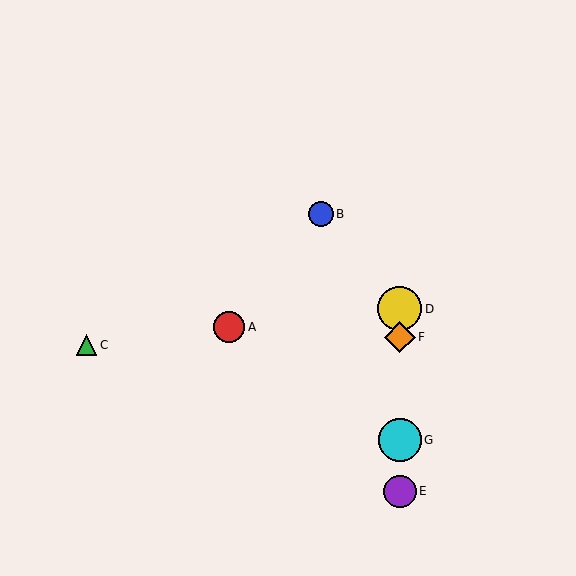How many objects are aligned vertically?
4 objects (D, E, F, G) are aligned vertically.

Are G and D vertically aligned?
Yes, both are at x≈400.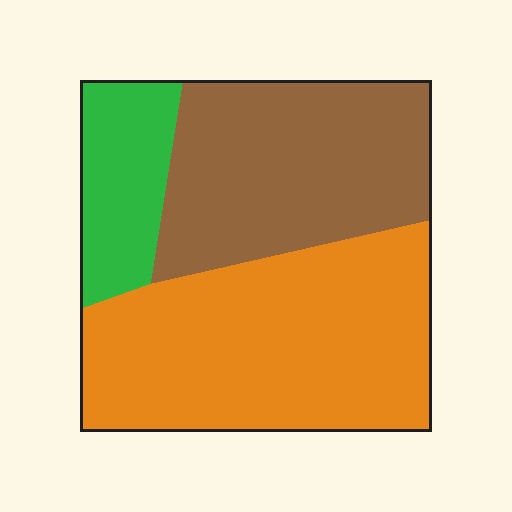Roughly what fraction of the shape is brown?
Brown takes up about three eighths (3/8) of the shape.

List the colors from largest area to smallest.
From largest to smallest: orange, brown, green.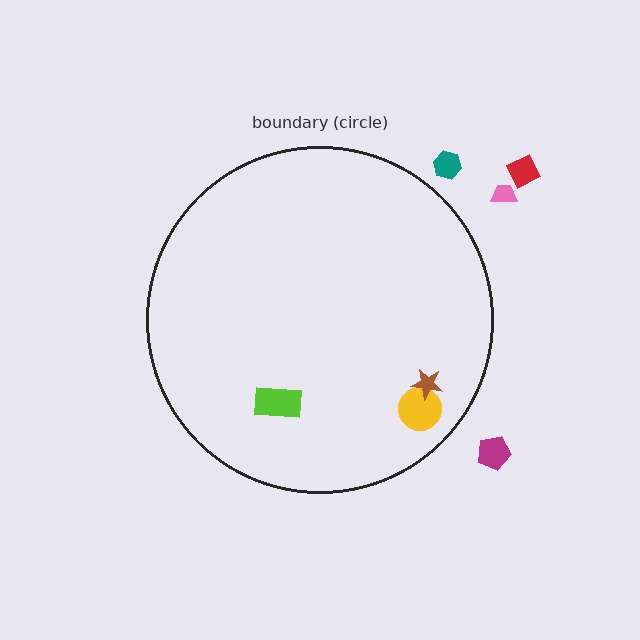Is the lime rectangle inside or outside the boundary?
Inside.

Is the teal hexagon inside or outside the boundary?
Outside.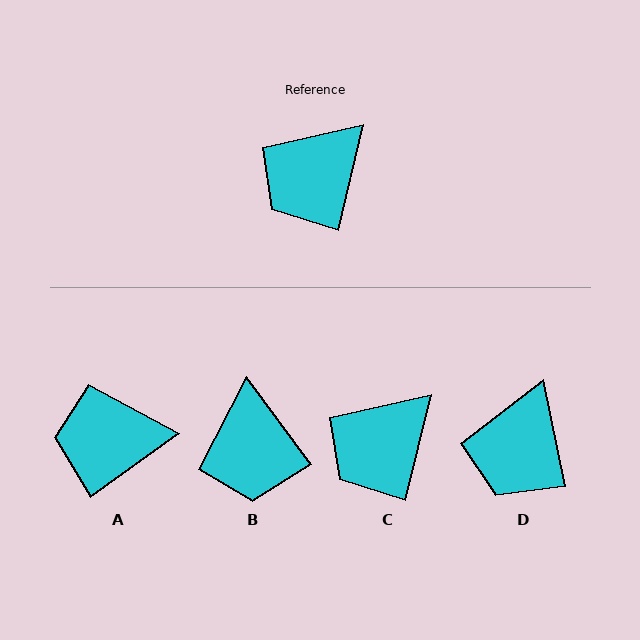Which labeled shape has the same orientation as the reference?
C.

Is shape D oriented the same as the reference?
No, it is off by about 25 degrees.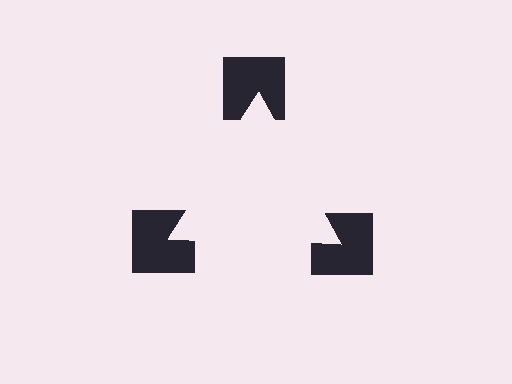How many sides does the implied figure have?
3 sides.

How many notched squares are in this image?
There are 3 — one at each vertex of the illusory triangle.